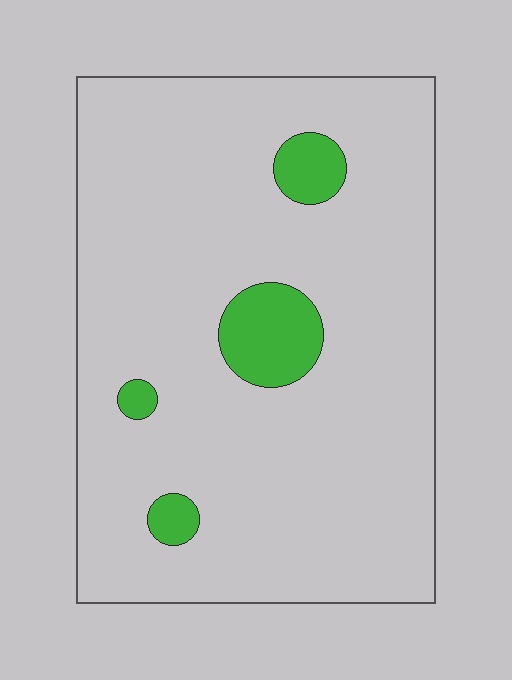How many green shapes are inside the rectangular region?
4.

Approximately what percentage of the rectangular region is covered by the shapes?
Approximately 10%.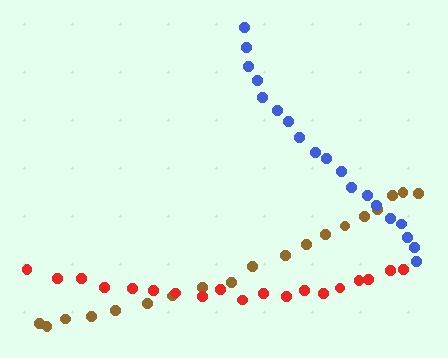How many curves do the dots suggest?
There are 3 distinct paths.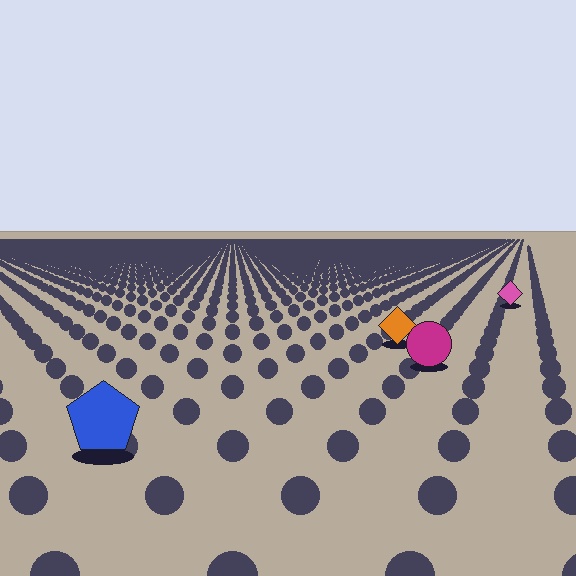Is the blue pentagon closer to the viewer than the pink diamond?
Yes. The blue pentagon is closer — you can tell from the texture gradient: the ground texture is coarser near it.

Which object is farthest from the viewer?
The pink diamond is farthest from the viewer. It appears smaller and the ground texture around it is denser.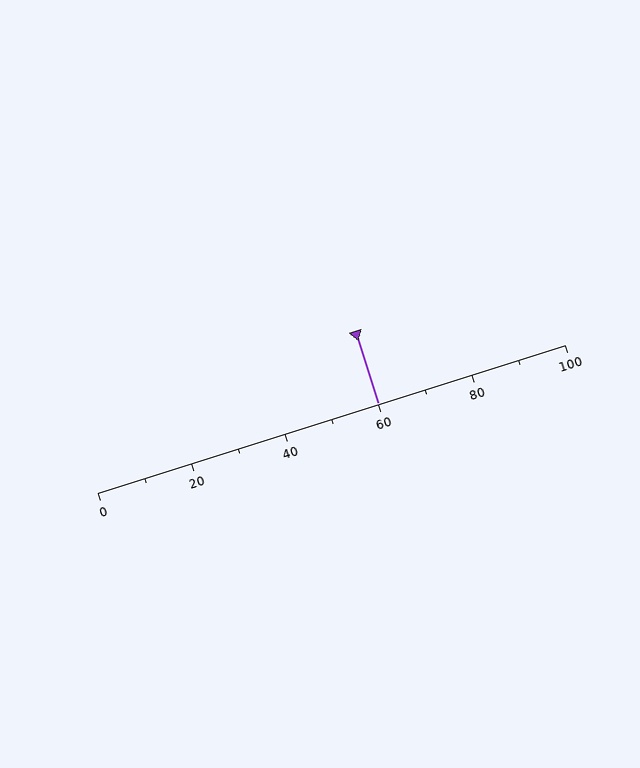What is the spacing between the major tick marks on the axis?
The major ticks are spaced 20 apart.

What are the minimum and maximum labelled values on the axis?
The axis runs from 0 to 100.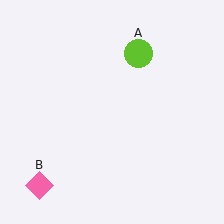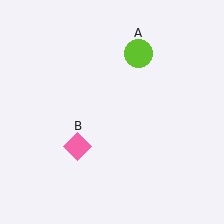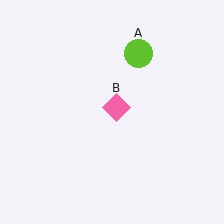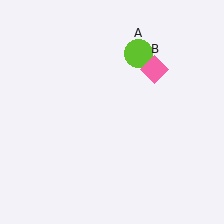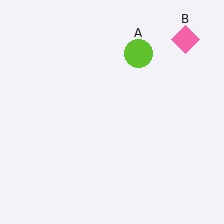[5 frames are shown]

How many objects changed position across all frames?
1 object changed position: pink diamond (object B).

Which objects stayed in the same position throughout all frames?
Lime circle (object A) remained stationary.